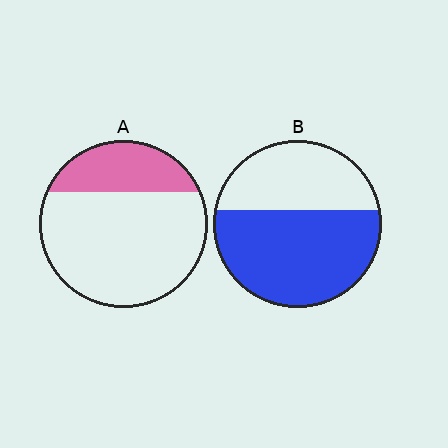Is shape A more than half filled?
No.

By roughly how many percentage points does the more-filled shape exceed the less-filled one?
By roughly 35 percentage points (B over A).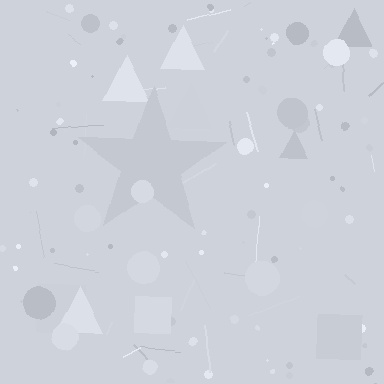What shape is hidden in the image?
A star is hidden in the image.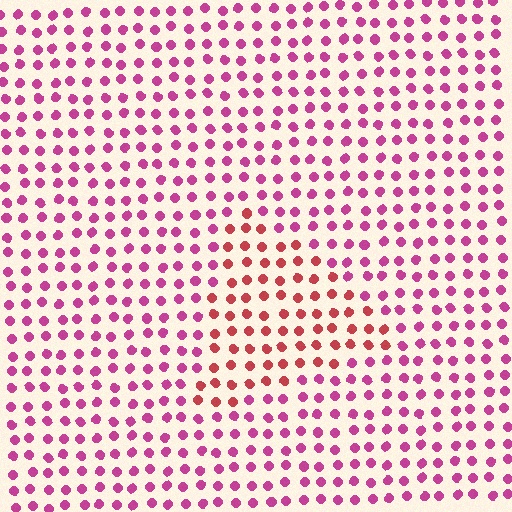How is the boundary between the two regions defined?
The boundary is defined purely by a slight shift in hue (about 34 degrees). Spacing, size, and orientation are identical on both sides.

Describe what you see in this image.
The image is filled with small magenta elements in a uniform arrangement. A triangle-shaped region is visible where the elements are tinted to a slightly different hue, forming a subtle color boundary.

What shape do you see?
I see a triangle.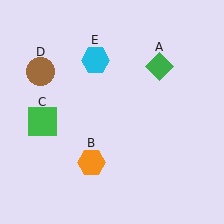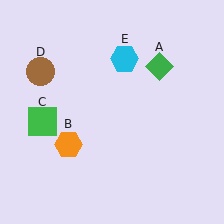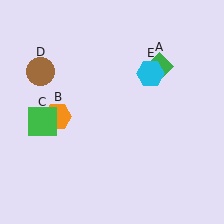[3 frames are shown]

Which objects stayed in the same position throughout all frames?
Green diamond (object A) and green square (object C) and brown circle (object D) remained stationary.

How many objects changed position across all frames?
2 objects changed position: orange hexagon (object B), cyan hexagon (object E).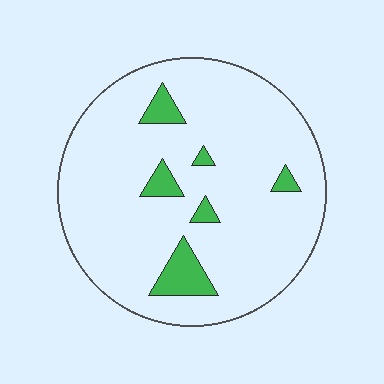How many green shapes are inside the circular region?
6.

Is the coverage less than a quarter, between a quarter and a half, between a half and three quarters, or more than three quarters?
Less than a quarter.